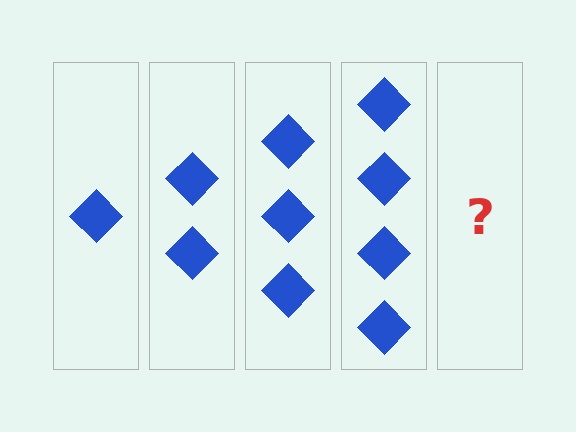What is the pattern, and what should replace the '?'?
The pattern is that each step adds one more diamond. The '?' should be 5 diamonds.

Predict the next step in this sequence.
The next step is 5 diamonds.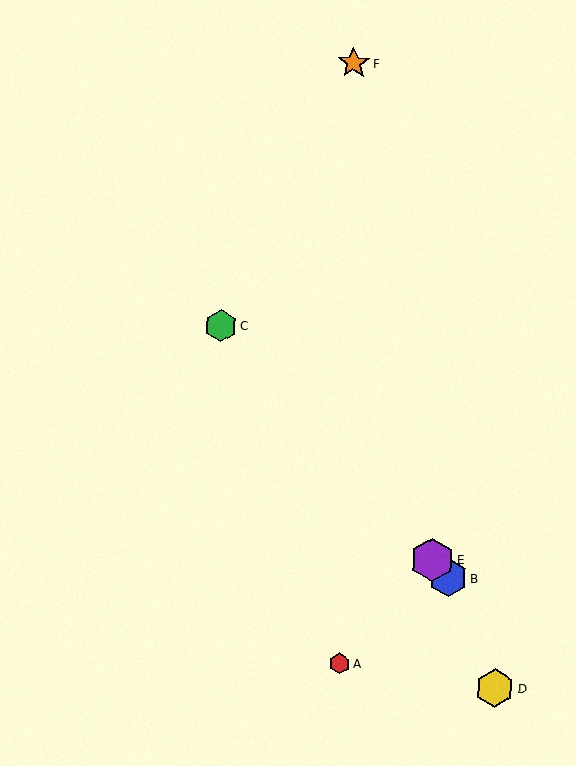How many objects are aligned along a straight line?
3 objects (B, C, E) are aligned along a straight line.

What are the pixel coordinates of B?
Object B is at (448, 578).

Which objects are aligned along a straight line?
Objects B, C, E are aligned along a straight line.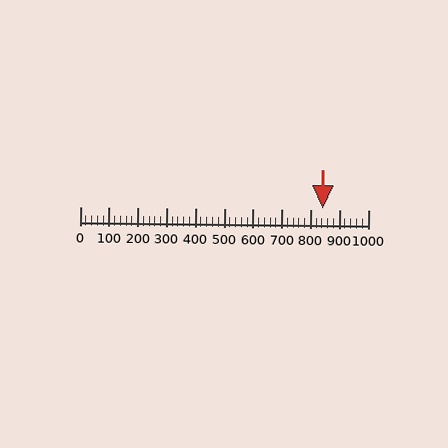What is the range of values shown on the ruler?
The ruler shows values from 0 to 1000.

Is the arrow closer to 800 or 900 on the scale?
The arrow is closer to 800.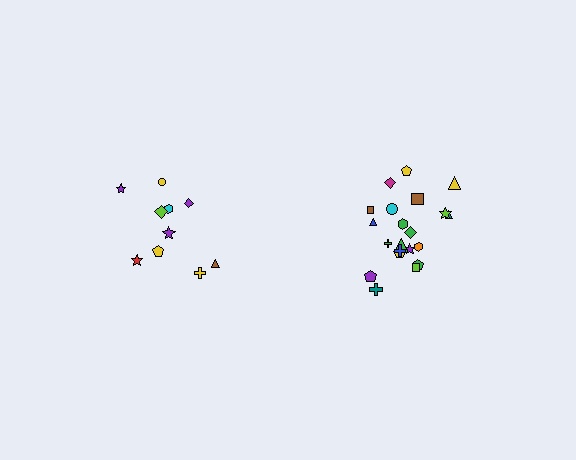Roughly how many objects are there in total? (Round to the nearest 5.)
Roughly 30 objects in total.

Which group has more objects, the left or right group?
The right group.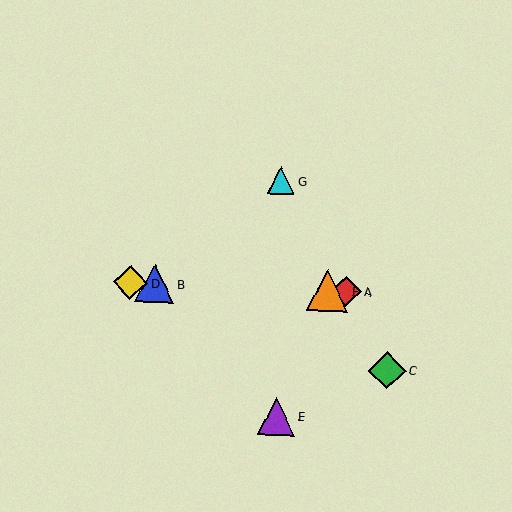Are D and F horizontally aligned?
Yes, both are at y≈283.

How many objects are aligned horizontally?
4 objects (A, B, D, F) are aligned horizontally.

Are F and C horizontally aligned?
No, F is at y≈290 and C is at y≈370.